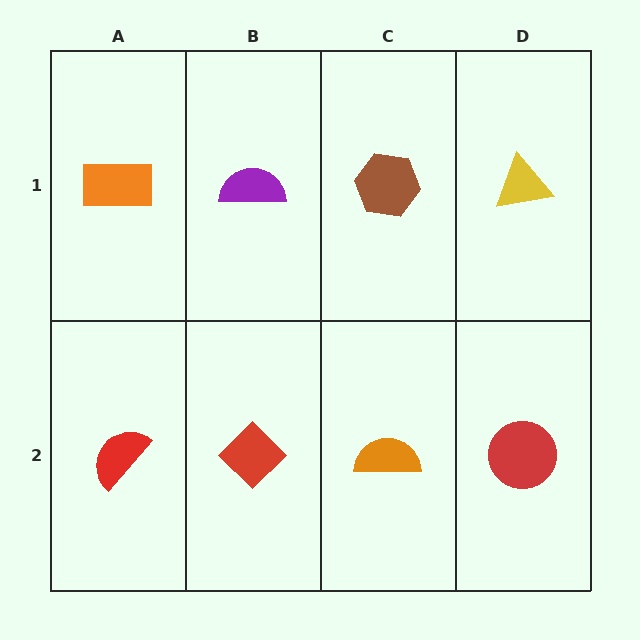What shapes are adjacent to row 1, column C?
An orange semicircle (row 2, column C), a purple semicircle (row 1, column B), a yellow triangle (row 1, column D).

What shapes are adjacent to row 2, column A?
An orange rectangle (row 1, column A), a red diamond (row 2, column B).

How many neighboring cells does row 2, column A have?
2.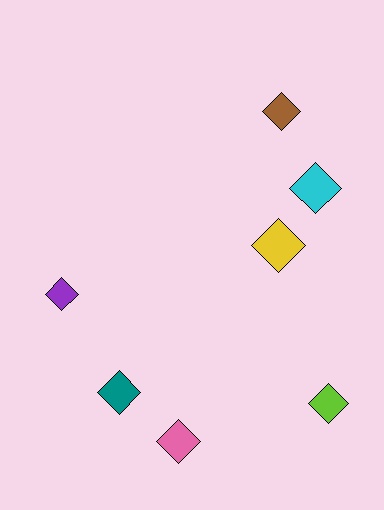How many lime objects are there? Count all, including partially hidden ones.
There is 1 lime object.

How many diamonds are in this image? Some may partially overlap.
There are 7 diamonds.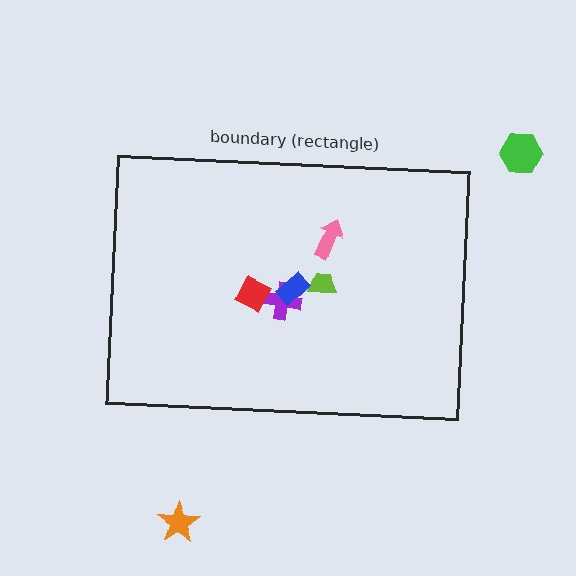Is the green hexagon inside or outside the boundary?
Outside.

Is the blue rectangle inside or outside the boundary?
Inside.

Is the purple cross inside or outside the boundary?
Inside.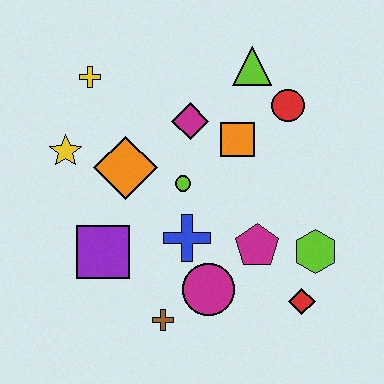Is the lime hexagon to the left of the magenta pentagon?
No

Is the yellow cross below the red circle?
No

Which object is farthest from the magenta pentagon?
The yellow cross is farthest from the magenta pentagon.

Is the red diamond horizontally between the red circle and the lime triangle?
No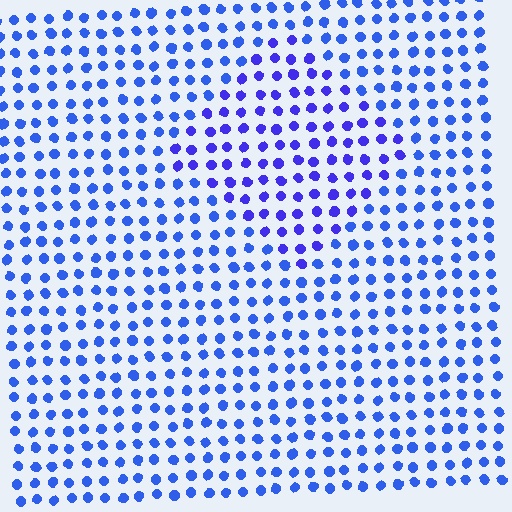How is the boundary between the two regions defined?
The boundary is defined purely by a slight shift in hue (about 22 degrees). Spacing, size, and orientation are identical on both sides.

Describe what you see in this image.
The image is filled with small blue elements in a uniform arrangement. A diamond-shaped region is visible where the elements are tinted to a slightly different hue, forming a subtle color boundary.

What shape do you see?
I see a diamond.